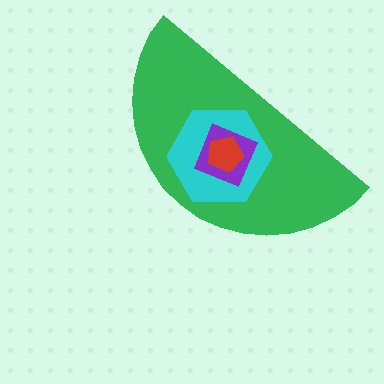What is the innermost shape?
The red pentagon.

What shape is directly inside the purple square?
The red pentagon.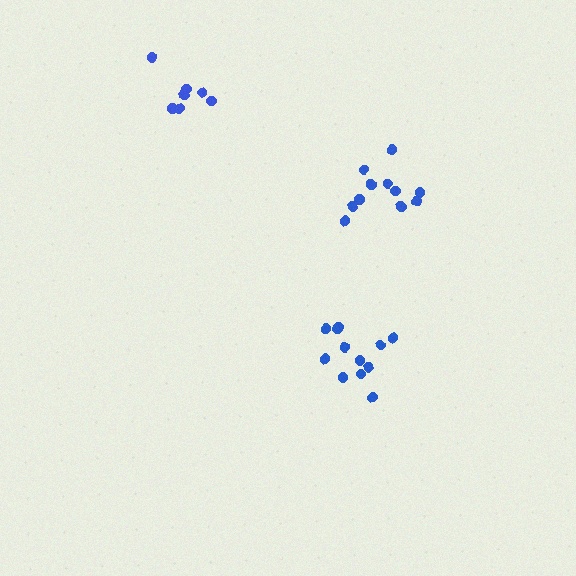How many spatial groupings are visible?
There are 3 spatial groupings.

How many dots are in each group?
Group 1: 12 dots, Group 2: 11 dots, Group 3: 7 dots (30 total).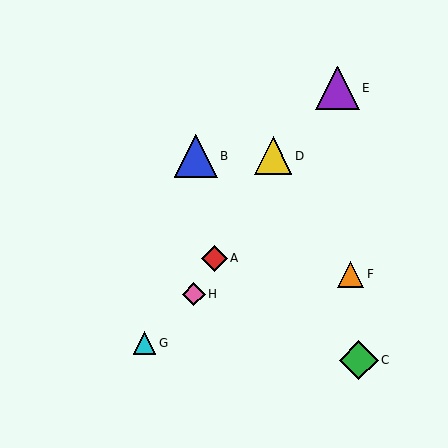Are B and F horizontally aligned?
No, B is at y≈156 and F is at y≈274.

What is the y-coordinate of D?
Object D is at y≈156.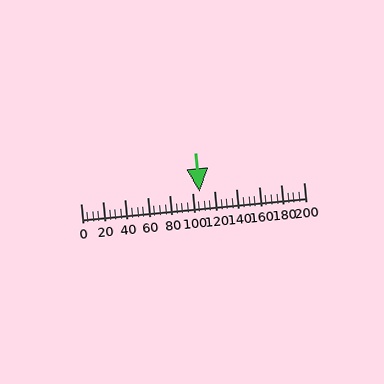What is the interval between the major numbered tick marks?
The major tick marks are spaced 20 units apart.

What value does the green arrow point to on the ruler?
The green arrow points to approximately 107.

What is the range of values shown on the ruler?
The ruler shows values from 0 to 200.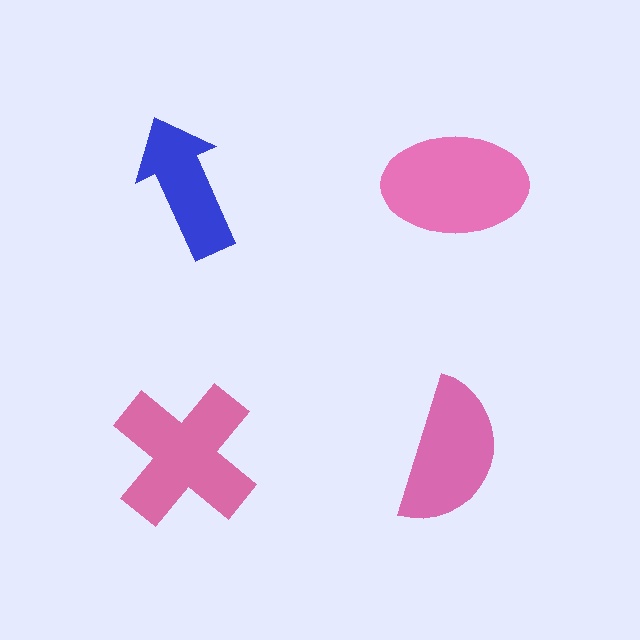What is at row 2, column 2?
A pink semicircle.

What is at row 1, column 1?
A blue arrow.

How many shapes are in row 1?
2 shapes.